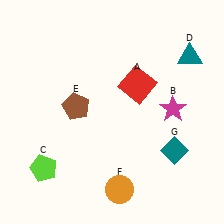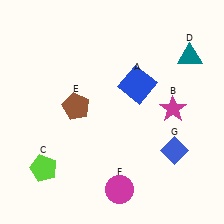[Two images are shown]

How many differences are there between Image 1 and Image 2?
There are 3 differences between the two images.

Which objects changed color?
A changed from red to blue. F changed from orange to magenta. G changed from teal to blue.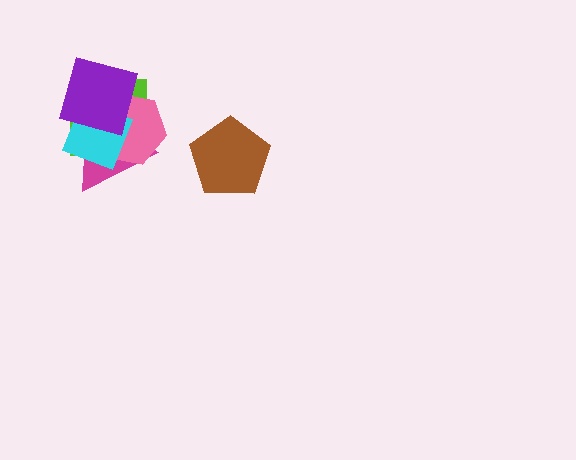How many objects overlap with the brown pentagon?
0 objects overlap with the brown pentagon.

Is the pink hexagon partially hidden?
Yes, it is partially covered by another shape.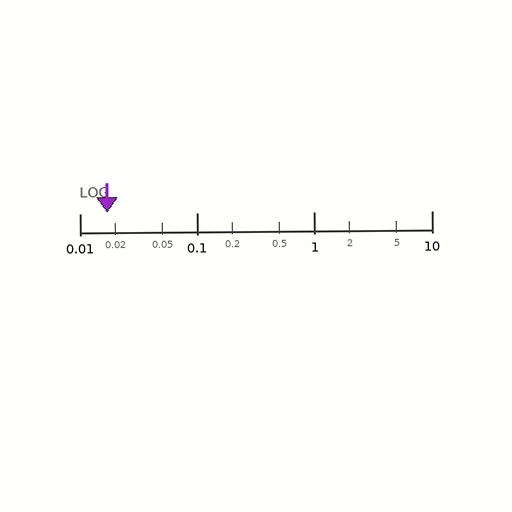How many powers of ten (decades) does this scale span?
The scale spans 3 decades, from 0.01 to 10.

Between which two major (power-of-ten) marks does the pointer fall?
The pointer is between 0.01 and 0.1.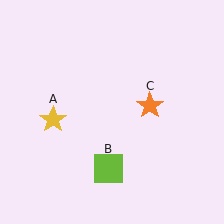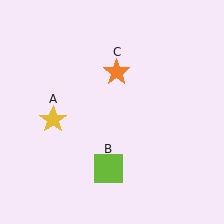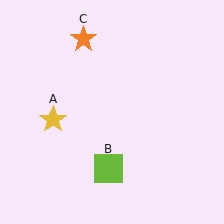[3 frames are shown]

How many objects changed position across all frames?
1 object changed position: orange star (object C).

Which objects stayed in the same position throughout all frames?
Yellow star (object A) and lime square (object B) remained stationary.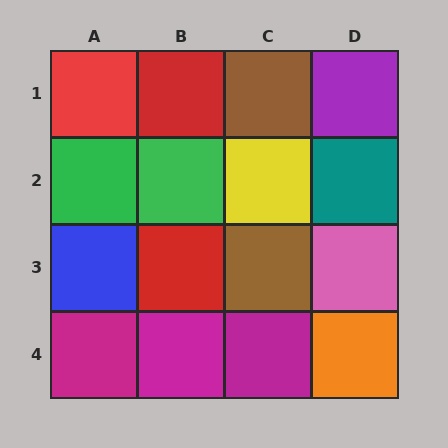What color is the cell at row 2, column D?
Teal.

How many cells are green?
2 cells are green.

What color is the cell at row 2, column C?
Yellow.